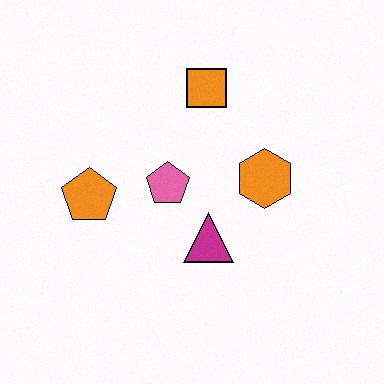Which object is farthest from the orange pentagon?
The orange hexagon is farthest from the orange pentagon.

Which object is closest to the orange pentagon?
The pink pentagon is closest to the orange pentagon.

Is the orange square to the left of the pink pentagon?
No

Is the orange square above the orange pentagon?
Yes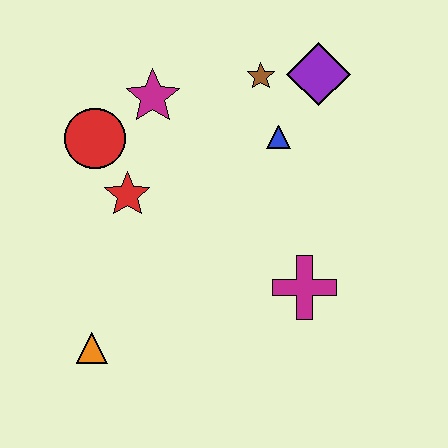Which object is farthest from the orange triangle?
The purple diamond is farthest from the orange triangle.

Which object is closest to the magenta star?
The red circle is closest to the magenta star.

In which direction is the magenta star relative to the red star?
The magenta star is above the red star.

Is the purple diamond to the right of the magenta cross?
Yes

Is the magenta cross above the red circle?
No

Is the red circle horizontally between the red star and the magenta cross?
No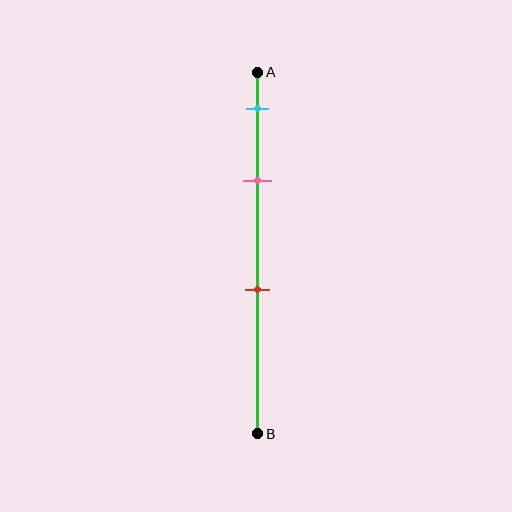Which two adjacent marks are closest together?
The cyan and pink marks are the closest adjacent pair.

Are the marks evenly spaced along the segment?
No, the marks are not evenly spaced.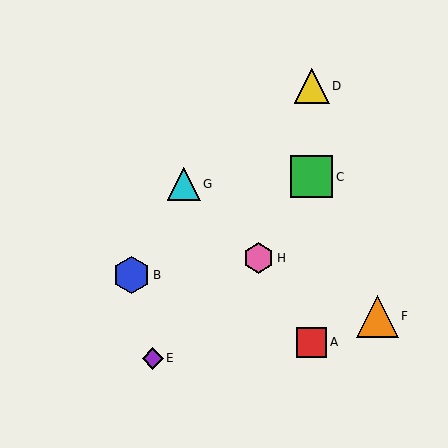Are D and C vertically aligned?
Yes, both are at x≈312.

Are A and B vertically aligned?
No, A is at x≈312 and B is at x≈131.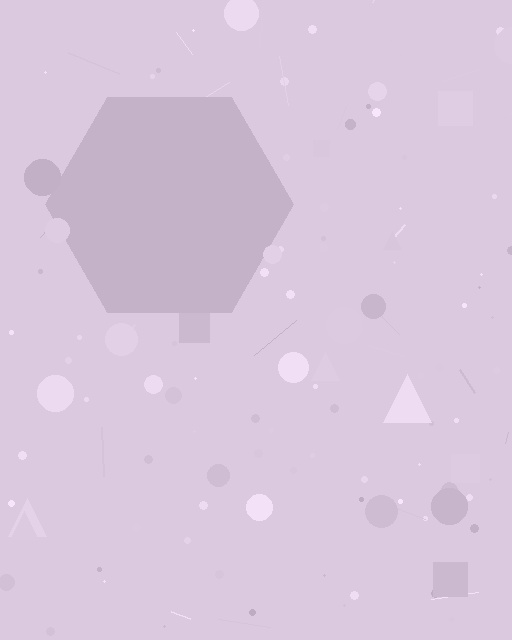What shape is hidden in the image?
A hexagon is hidden in the image.